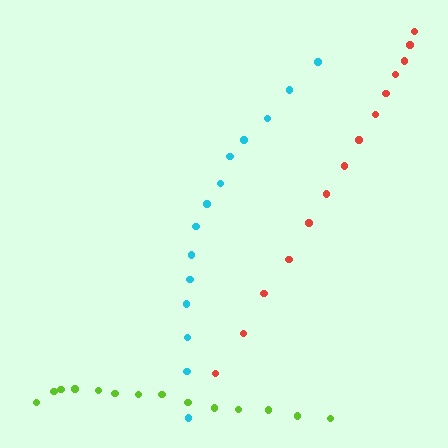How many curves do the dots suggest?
There are 3 distinct paths.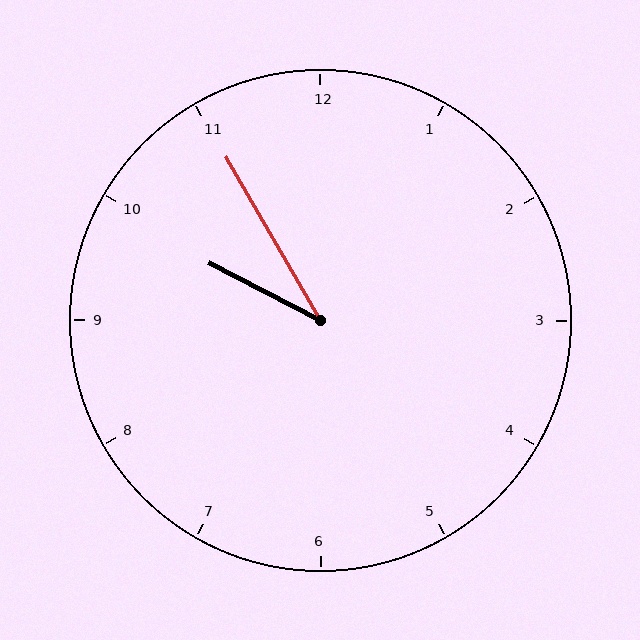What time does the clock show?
9:55.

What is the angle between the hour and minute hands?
Approximately 32 degrees.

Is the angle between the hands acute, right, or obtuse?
It is acute.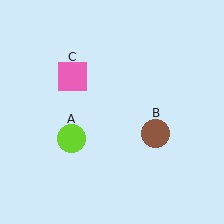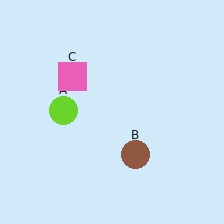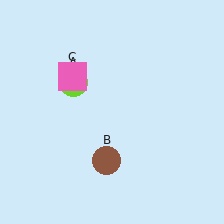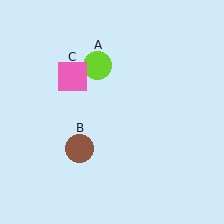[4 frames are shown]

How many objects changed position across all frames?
2 objects changed position: lime circle (object A), brown circle (object B).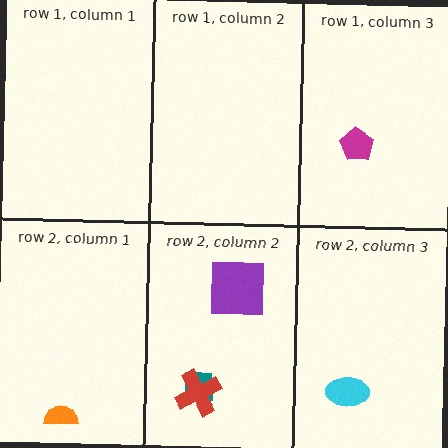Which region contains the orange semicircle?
The row 2, column 1 region.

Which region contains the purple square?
The row 2, column 2 region.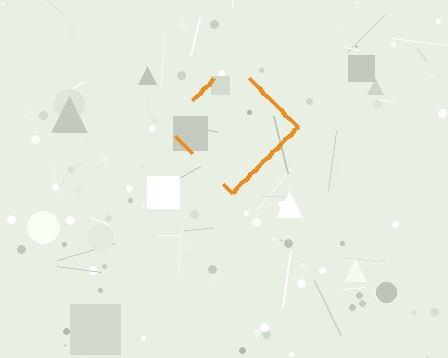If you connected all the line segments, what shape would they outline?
They would outline a diamond.